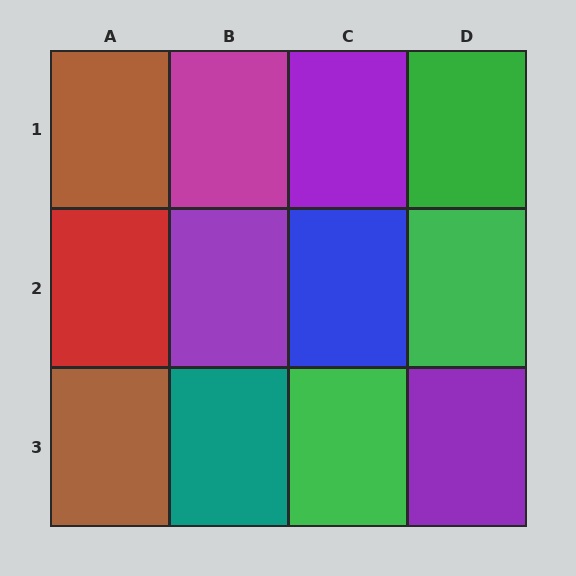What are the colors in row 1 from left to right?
Brown, magenta, purple, green.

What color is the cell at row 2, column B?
Purple.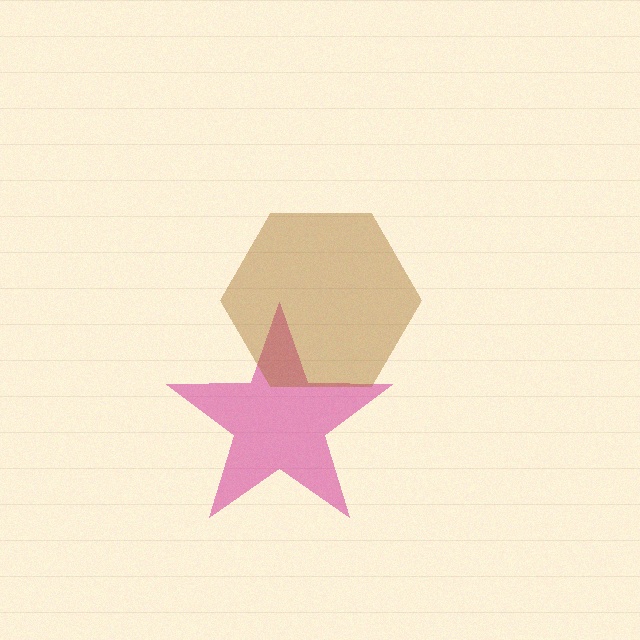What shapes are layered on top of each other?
The layered shapes are: a magenta star, a brown hexagon.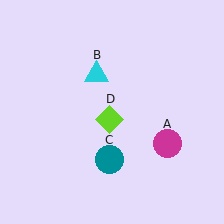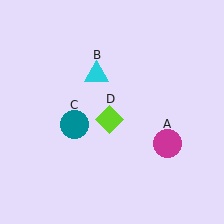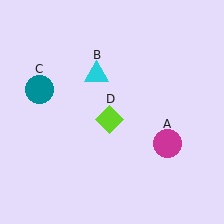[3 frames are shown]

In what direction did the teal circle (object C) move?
The teal circle (object C) moved up and to the left.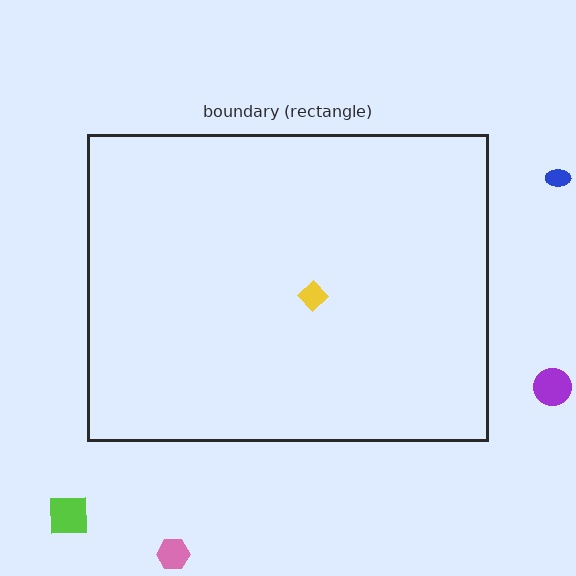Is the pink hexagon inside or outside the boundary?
Outside.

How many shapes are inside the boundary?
1 inside, 4 outside.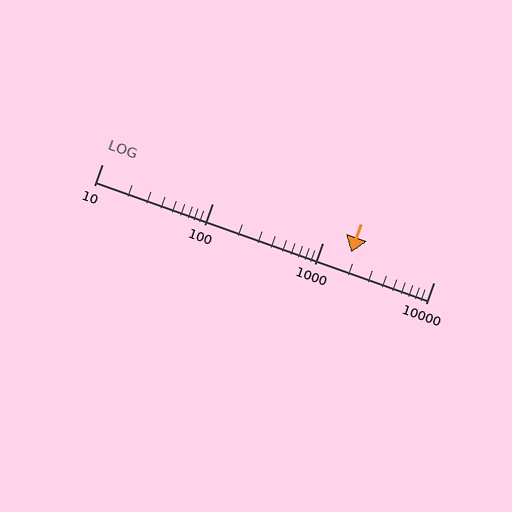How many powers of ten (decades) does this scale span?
The scale spans 3 decades, from 10 to 10000.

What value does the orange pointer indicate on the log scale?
The pointer indicates approximately 1800.